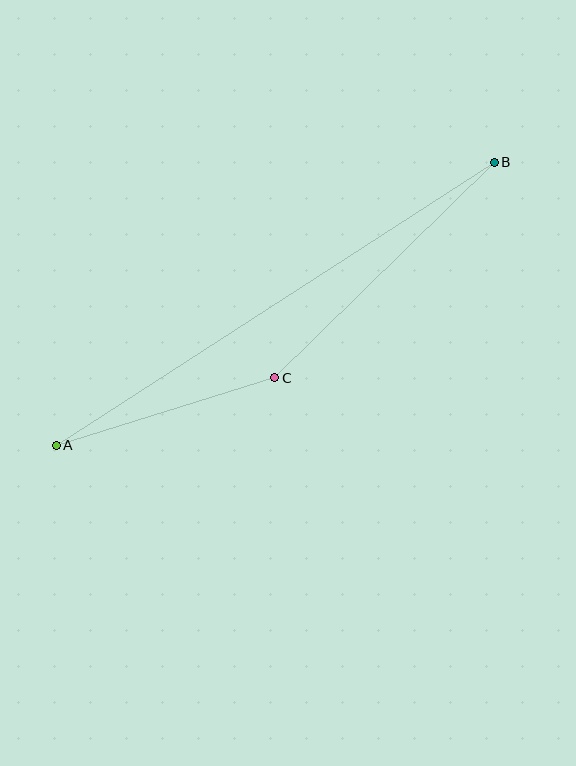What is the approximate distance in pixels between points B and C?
The distance between B and C is approximately 308 pixels.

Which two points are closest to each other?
Points A and C are closest to each other.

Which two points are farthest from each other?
Points A and B are farthest from each other.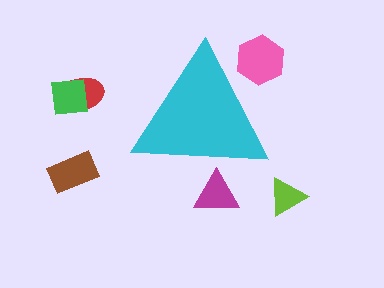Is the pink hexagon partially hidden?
Yes, the pink hexagon is partially hidden behind the cyan triangle.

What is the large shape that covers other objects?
A cyan triangle.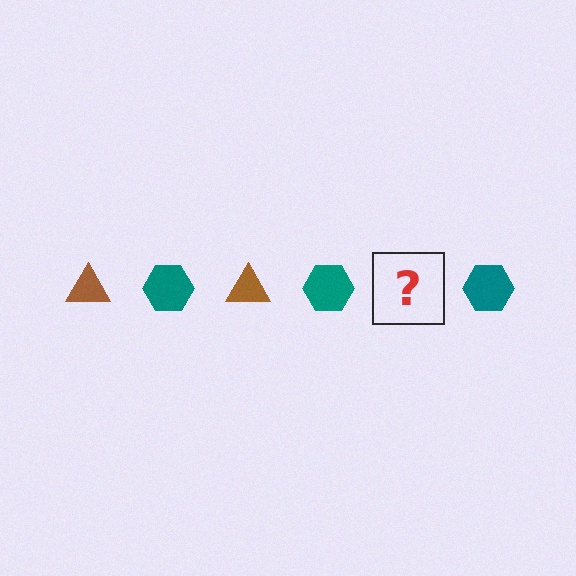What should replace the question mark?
The question mark should be replaced with a brown triangle.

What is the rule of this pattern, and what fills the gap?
The rule is that the pattern alternates between brown triangle and teal hexagon. The gap should be filled with a brown triangle.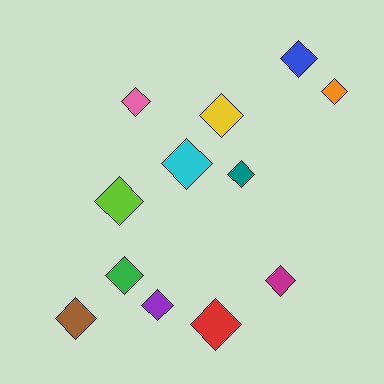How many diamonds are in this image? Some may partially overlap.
There are 12 diamonds.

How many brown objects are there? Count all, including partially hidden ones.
There is 1 brown object.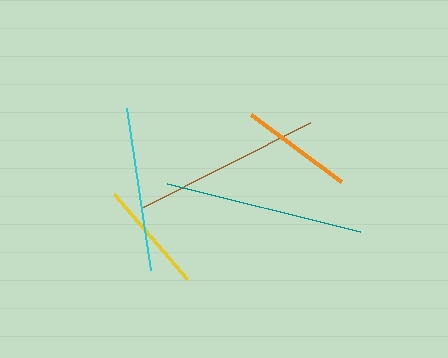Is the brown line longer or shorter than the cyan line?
The brown line is longer than the cyan line.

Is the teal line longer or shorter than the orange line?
The teal line is longer than the orange line.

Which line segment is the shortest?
The yellow line is the shortest at approximately 112 pixels.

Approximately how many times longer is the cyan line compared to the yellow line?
The cyan line is approximately 1.5 times the length of the yellow line.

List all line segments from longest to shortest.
From longest to shortest: teal, brown, cyan, orange, yellow.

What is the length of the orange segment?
The orange segment is approximately 113 pixels long.